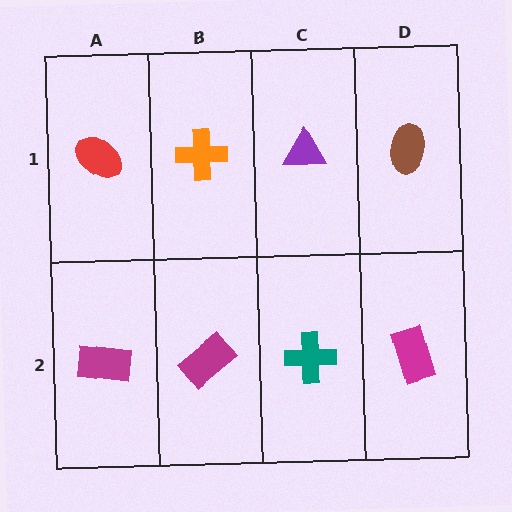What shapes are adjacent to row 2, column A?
A red ellipse (row 1, column A), a magenta rectangle (row 2, column B).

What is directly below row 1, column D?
A magenta rectangle.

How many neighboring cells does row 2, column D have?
2.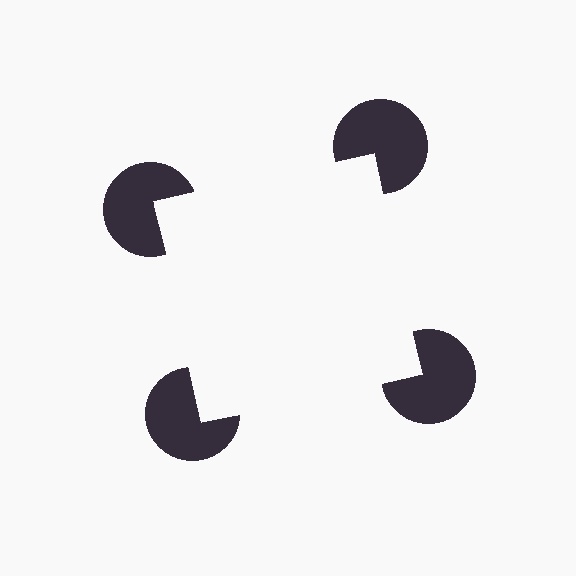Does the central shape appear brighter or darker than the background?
It typically appears slightly brighter than the background, even though no actual brightness change is drawn.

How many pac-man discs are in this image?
There are 4 — one at each vertex of the illusory square.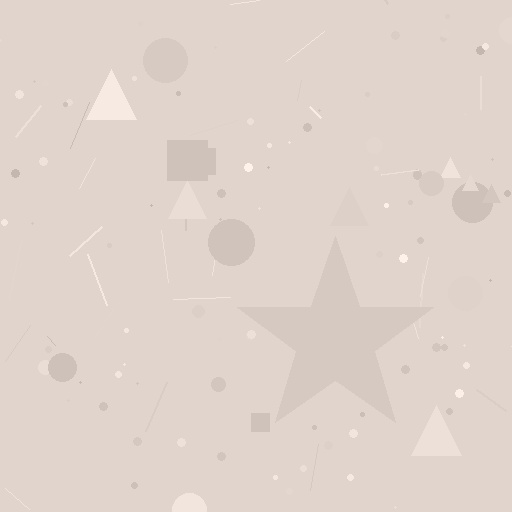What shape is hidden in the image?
A star is hidden in the image.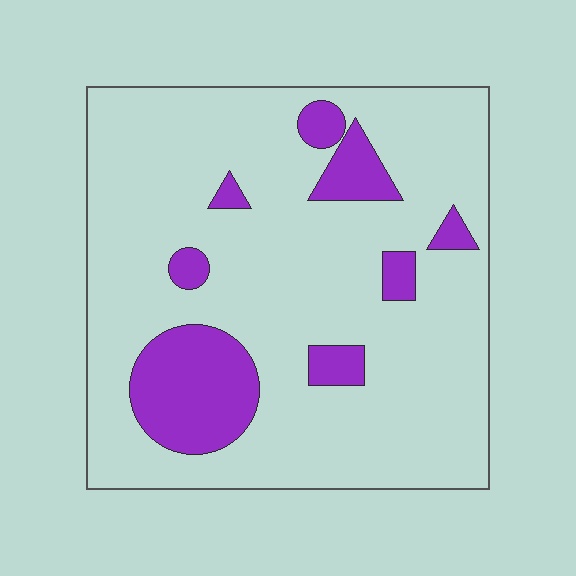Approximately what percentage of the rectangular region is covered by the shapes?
Approximately 15%.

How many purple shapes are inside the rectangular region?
8.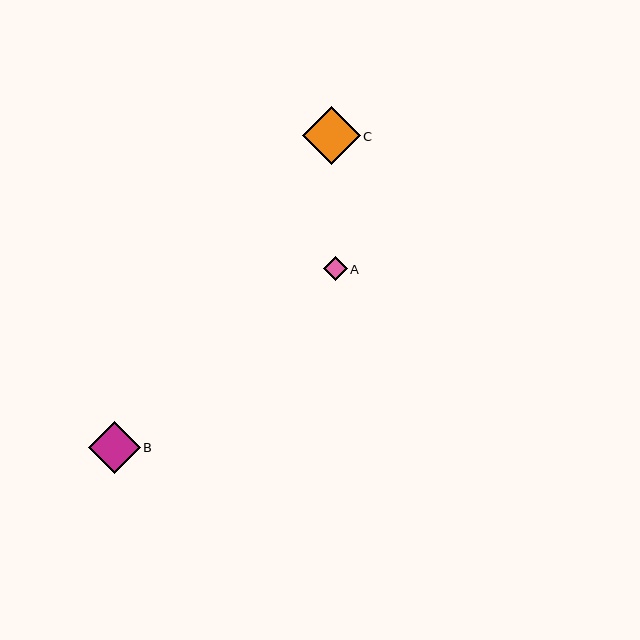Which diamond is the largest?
Diamond C is the largest with a size of approximately 57 pixels.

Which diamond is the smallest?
Diamond A is the smallest with a size of approximately 23 pixels.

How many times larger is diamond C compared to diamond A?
Diamond C is approximately 2.5 times the size of diamond A.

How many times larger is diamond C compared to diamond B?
Diamond C is approximately 1.1 times the size of diamond B.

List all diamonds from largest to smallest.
From largest to smallest: C, B, A.